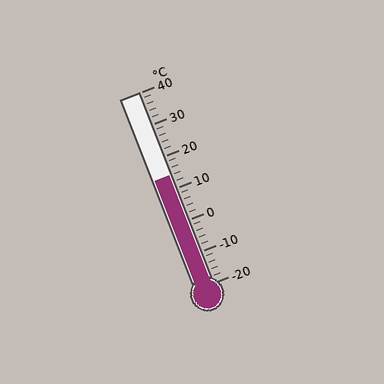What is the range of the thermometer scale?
The thermometer scale ranges from -20°C to 40°C.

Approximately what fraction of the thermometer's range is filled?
The thermometer is filled to approximately 55% of its range.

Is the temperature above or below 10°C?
The temperature is above 10°C.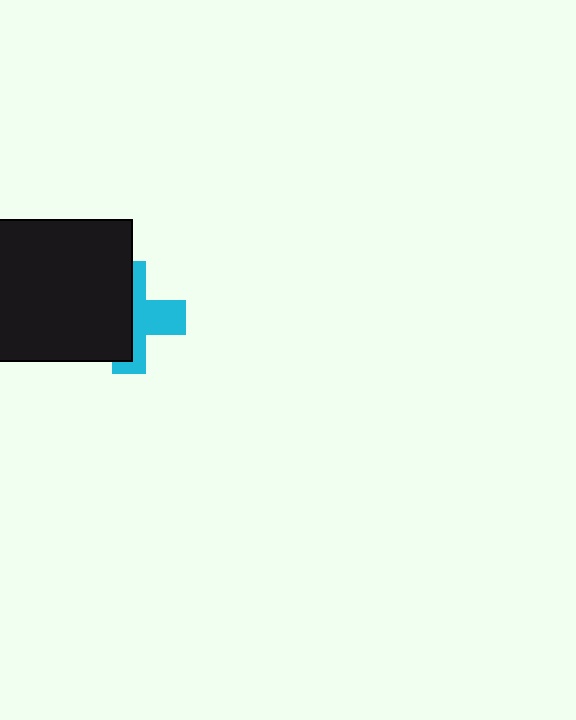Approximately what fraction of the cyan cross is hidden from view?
Roughly 54% of the cyan cross is hidden behind the black square.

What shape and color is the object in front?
The object in front is a black square.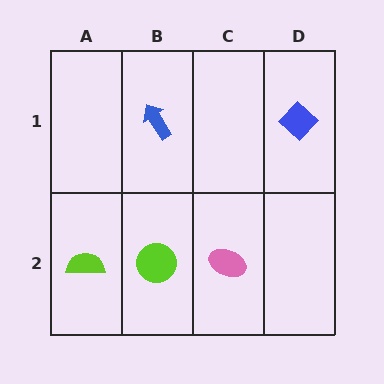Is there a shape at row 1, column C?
No, that cell is empty.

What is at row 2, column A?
A lime semicircle.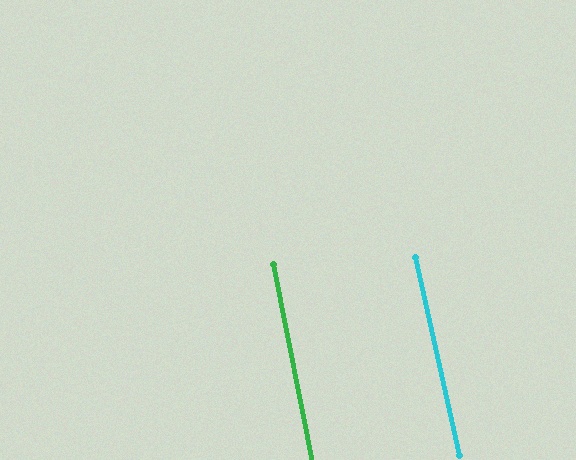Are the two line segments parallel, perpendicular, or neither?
Parallel — their directions differ by only 1.1°.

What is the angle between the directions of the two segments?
Approximately 1 degree.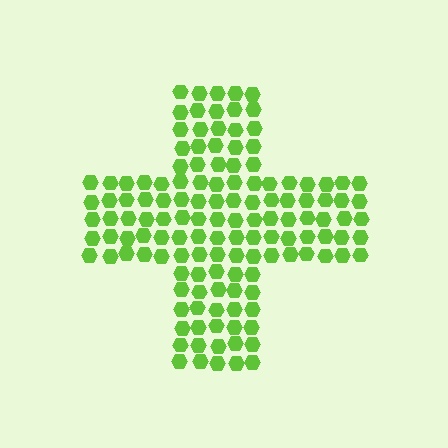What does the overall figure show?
The overall figure shows a cross.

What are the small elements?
The small elements are hexagons.